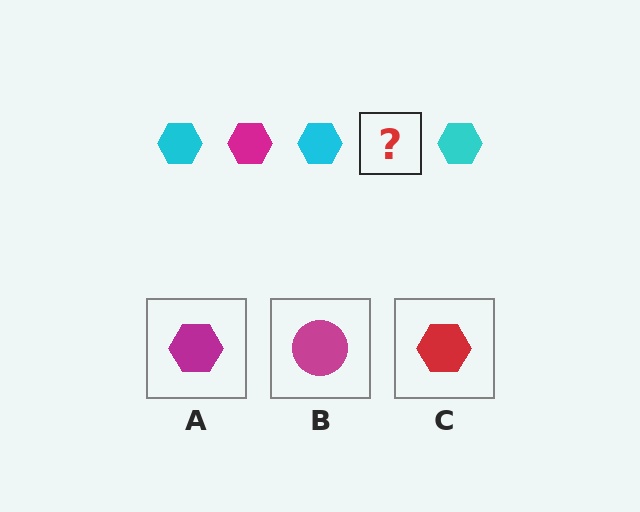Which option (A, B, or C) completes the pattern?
A.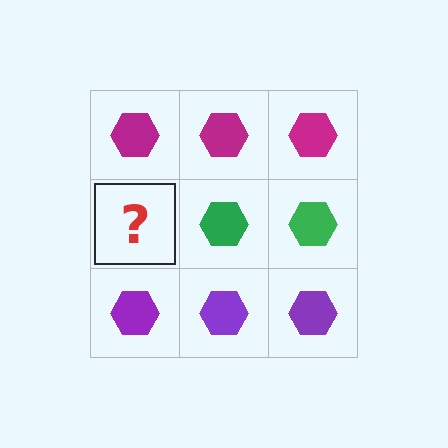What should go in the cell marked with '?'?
The missing cell should contain a green hexagon.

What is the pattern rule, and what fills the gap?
The rule is that each row has a consistent color. The gap should be filled with a green hexagon.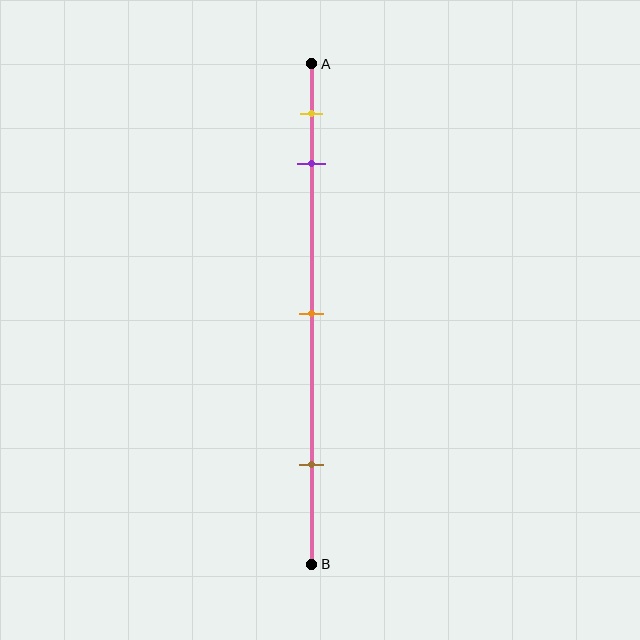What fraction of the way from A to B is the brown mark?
The brown mark is approximately 80% (0.8) of the way from A to B.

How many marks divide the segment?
There are 4 marks dividing the segment.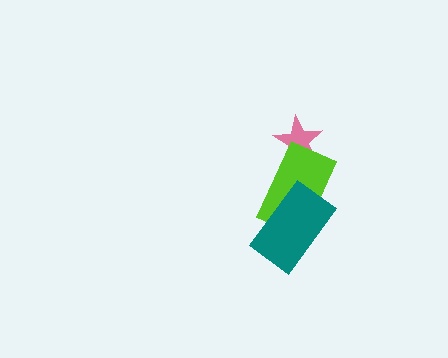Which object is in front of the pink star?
The lime rectangle is in front of the pink star.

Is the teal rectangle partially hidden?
No, no other shape covers it.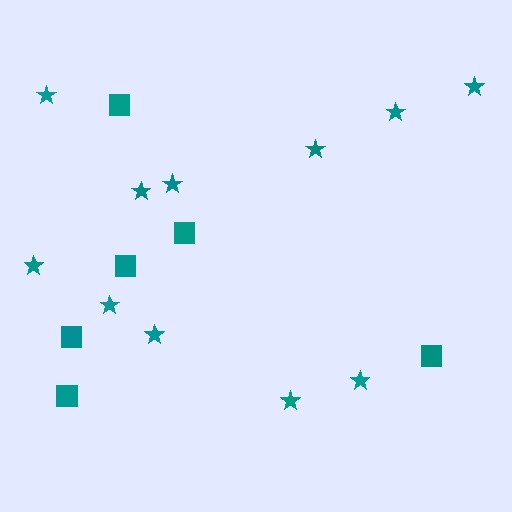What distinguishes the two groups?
There are 2 groups: one group of stars (11) and one group of squares (6).